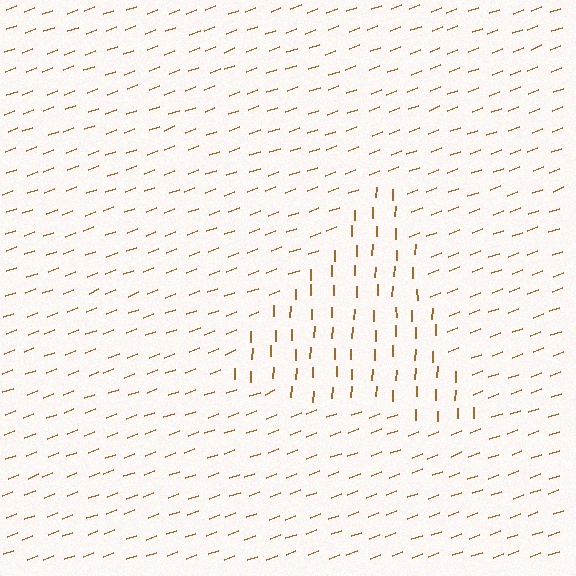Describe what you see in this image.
The image is filled with small brown line segments. A triangle region in the image has lines oriented differently from the surrounding lines, creating a visible texture boundary.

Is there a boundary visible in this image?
Yes, there is a texture boundary formed by a change in line orientation.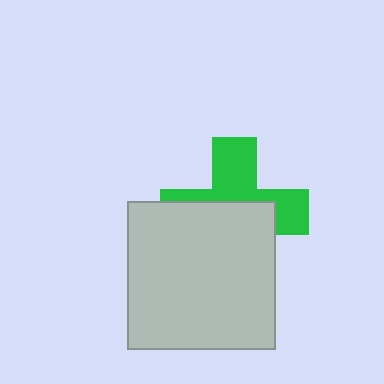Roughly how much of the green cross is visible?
About half of it is visible (roughly 46%).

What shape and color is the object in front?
The object in front is a light gray square.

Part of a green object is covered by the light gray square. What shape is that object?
It is a cross.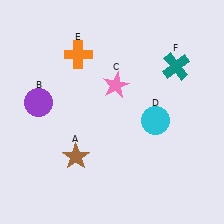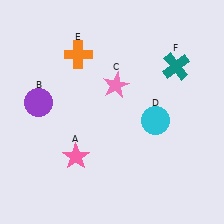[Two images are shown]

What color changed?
The star (A) changed from brown in Image 1 to pink in Image 2.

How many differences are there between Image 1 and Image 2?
There is 1 difference between the two images.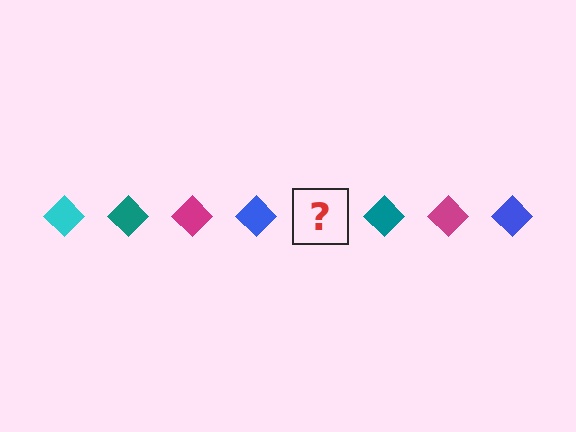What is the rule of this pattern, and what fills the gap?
The rule is that the pattern cycles through cyan, teal, magenta, blue diamonds. The gap should be filled with a cyan diamond.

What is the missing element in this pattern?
The missing element is a cyan diamond.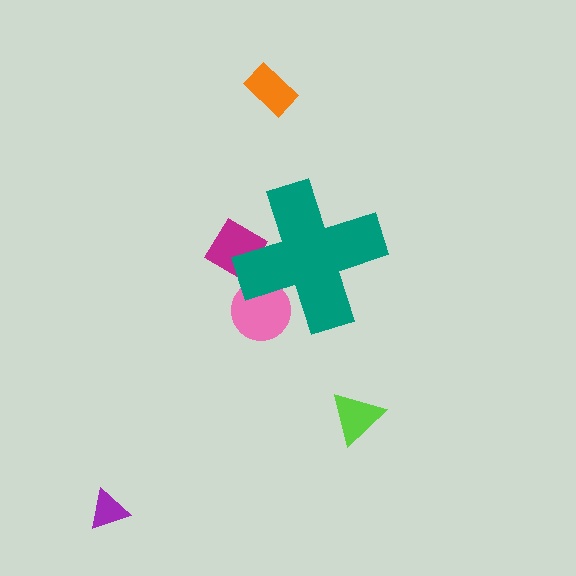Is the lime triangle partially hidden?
No, the lime triangle is fully visible.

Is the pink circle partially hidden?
Yes, the pink circle is partially hidden behind the teal cross.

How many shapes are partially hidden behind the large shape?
2 shapes are partially hidden.